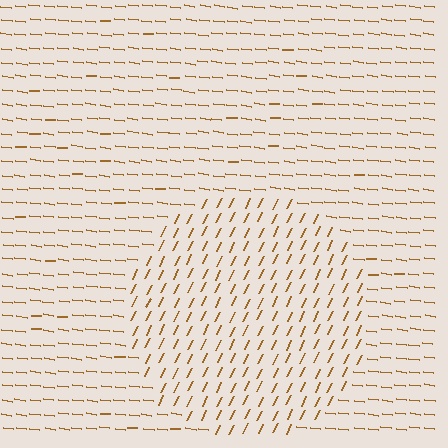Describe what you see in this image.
The image is filled with small brown line segments. A circle region in the image has lines oriented differently from the surrounding lines, creating a visible texture boundary.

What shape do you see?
I see a circle.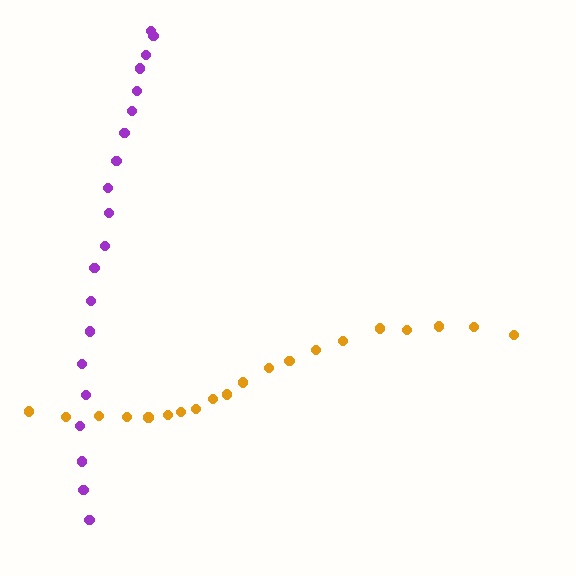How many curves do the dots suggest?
There are 2 distinct paths.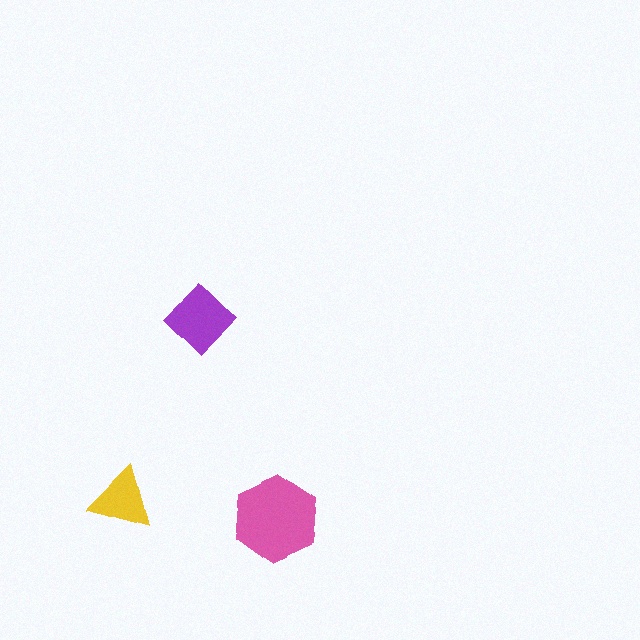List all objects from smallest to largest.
The yellow triangle, the purple diamond, the pink hexagon.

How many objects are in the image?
There are 3 objects in the image.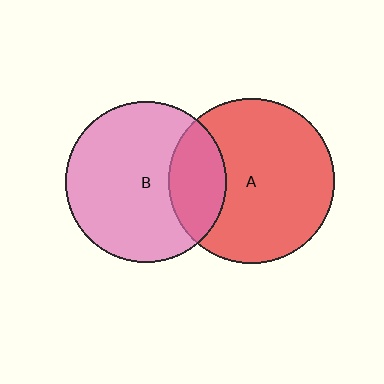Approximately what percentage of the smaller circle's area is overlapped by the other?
Approximately 25%.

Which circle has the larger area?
Circle A (red).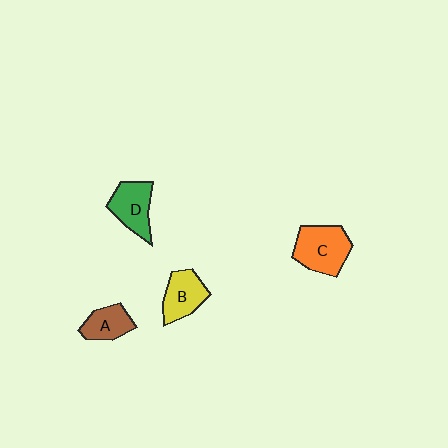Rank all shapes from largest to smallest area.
From largest to smallest: C (orange), D (green), B (yellow), A (brown).